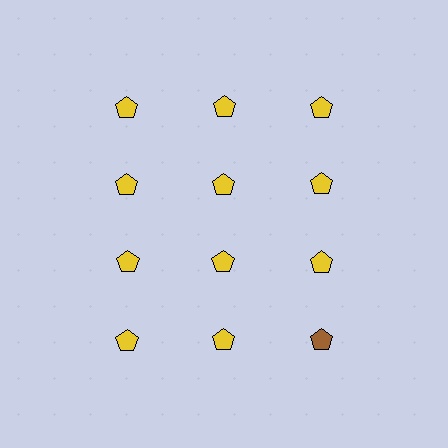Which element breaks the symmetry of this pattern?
The brown pentagon in the fourth row, center column breaks the symmetry. All other shapes are yellow pentagons.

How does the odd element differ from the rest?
It has a different color: brown instead of yellow.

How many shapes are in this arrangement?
There are 12 shapes arranged in a grid pattern.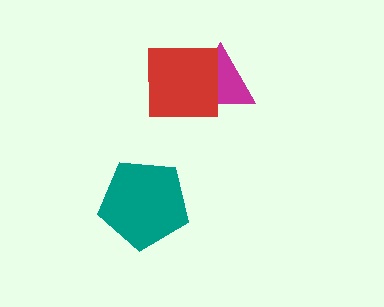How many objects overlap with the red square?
1 object overlaps with the red square.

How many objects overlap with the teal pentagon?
0 objects overlap with the teal pentagon.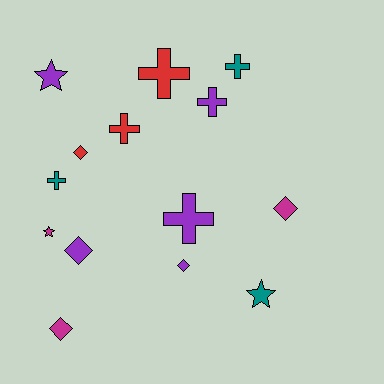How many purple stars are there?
There is 1 purple star.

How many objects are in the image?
There are 14 objects.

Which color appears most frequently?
Purple, with 5 objects.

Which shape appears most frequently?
Cross, with 6 objects.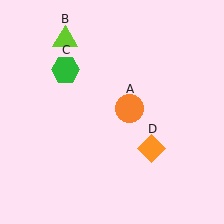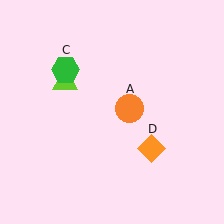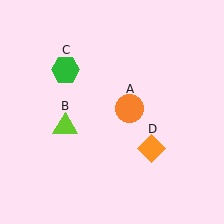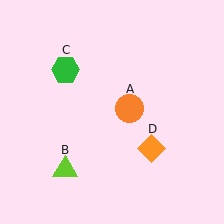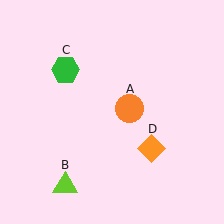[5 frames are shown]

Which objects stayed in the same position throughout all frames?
Orange circle (object A) and green hexagon (object C) and orange diamond (object D) remained stationary.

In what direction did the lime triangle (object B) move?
The lime triangle (object B) moved down.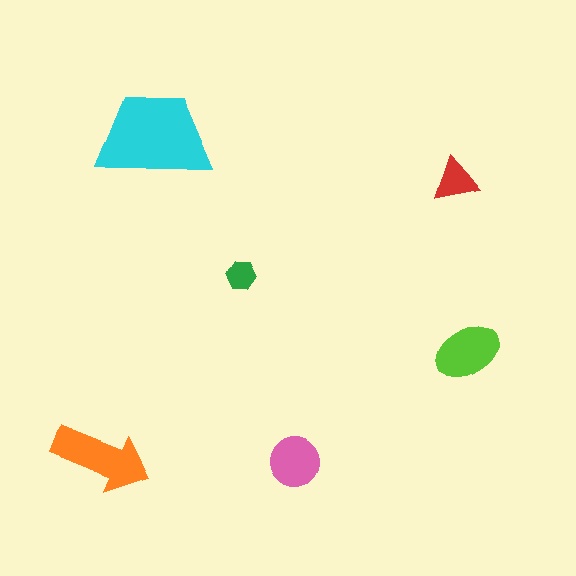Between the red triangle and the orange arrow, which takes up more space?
The orange arrow.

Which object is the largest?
The cyan trapezoid.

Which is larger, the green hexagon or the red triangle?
The red triangle.